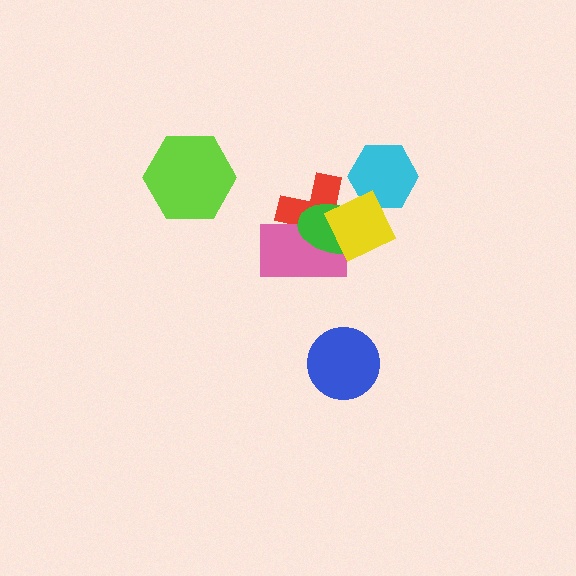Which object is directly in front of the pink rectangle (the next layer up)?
The green ellipse is directly in front of the pink rectangle.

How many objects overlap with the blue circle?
0 objects overlap with the blue circle.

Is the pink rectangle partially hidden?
Yes, it is partially covered by another shape.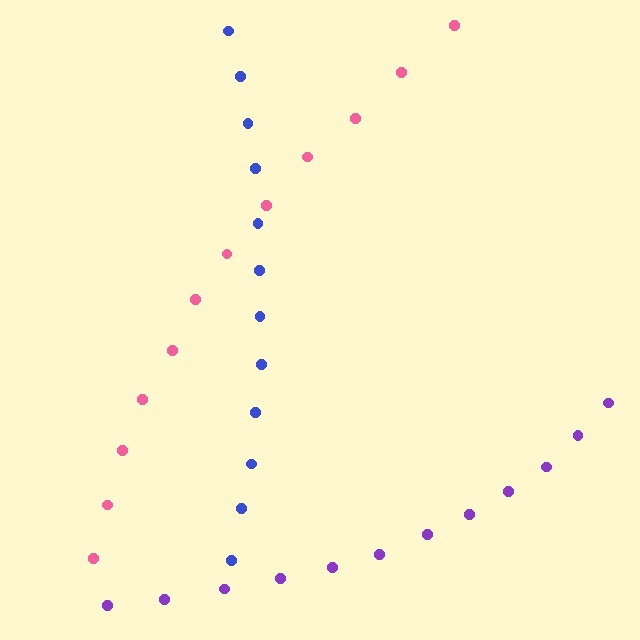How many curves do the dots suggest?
There are 3 distinct paths.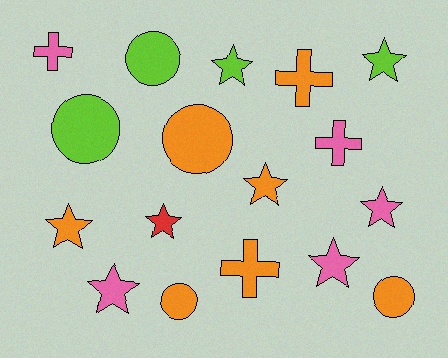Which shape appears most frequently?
Star, with 8 objects.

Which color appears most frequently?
Orange, with 7 objects.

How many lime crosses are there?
There are no lime crosses.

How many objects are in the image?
There are 17 objects.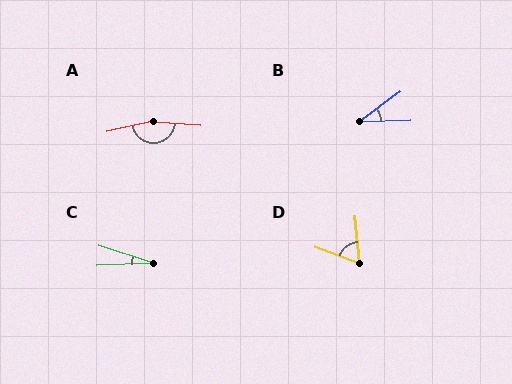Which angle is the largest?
A, at approximately 163 degrees.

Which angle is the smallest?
C, at approximately 21 degrees.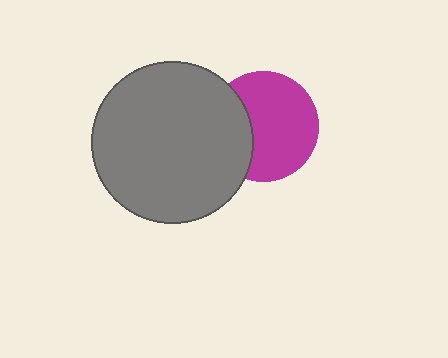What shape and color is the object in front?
The object in front is a gray circle.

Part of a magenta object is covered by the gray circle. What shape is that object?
It is a circle.